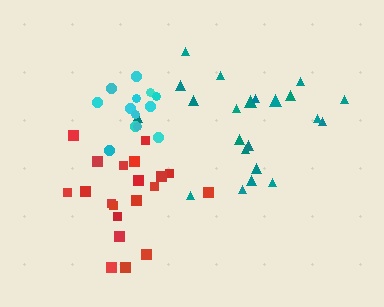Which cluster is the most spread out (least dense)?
Teal.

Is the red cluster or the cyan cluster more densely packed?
Red.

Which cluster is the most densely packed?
Red.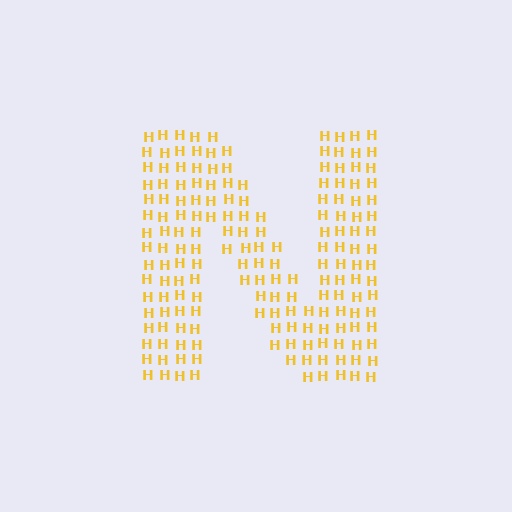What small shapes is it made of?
It is made of small letter H's.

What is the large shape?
The large shape is the letter N.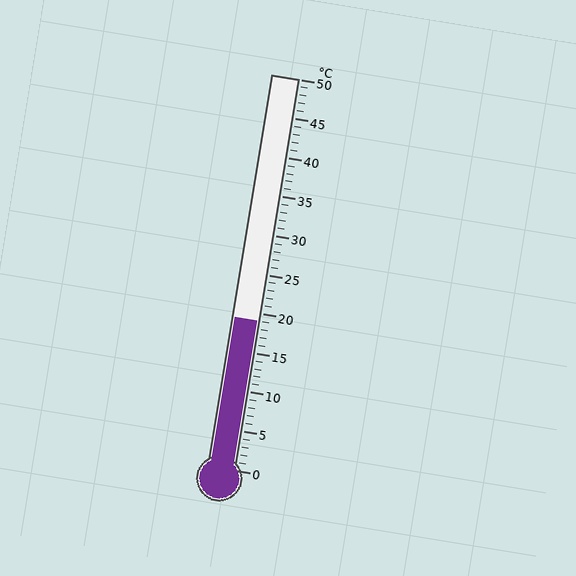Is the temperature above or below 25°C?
The temperature is below 25°C.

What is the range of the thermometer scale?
The thermometer scale ranges from 0°C to 50°C.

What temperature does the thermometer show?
The thermometer shows approximately 19°C.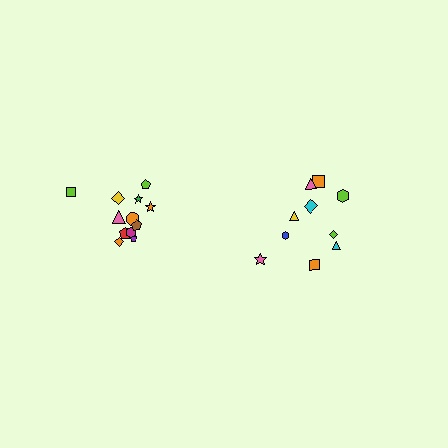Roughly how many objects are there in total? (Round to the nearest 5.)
Roughly 20 objects in total.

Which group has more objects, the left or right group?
The left group.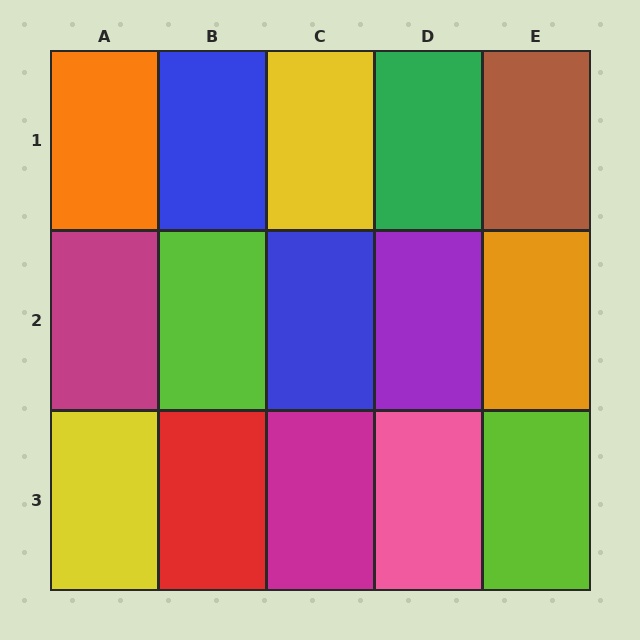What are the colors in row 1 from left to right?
Orange, blue, yellow, green, brown.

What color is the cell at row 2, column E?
Orange.